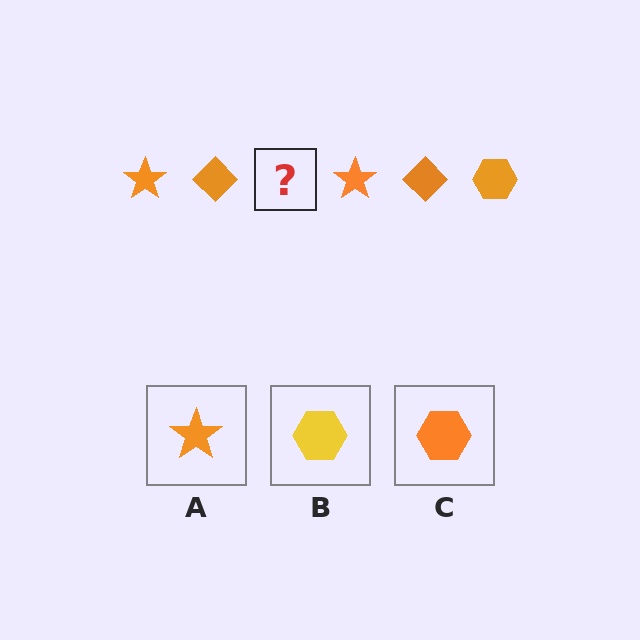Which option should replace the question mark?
Option C.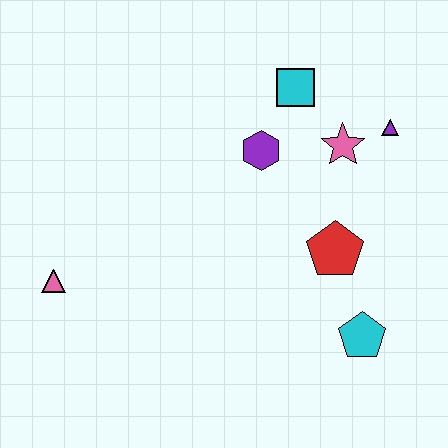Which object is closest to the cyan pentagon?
The red pentagon is closest to the cyan pentagon.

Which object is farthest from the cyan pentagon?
The pink triangle is farthest from the cyan pentagon.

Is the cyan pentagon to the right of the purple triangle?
No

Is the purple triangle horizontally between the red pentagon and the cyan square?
No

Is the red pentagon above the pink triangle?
Yes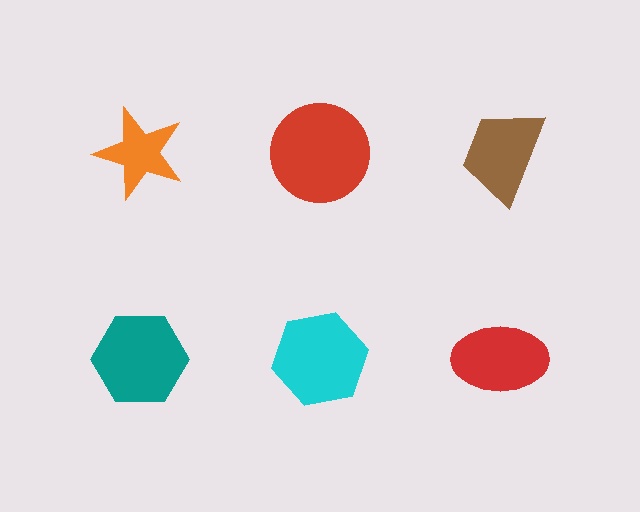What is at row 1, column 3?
A brown trapezoid.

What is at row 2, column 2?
A cyan hexagon.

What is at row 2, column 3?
A red ellipse.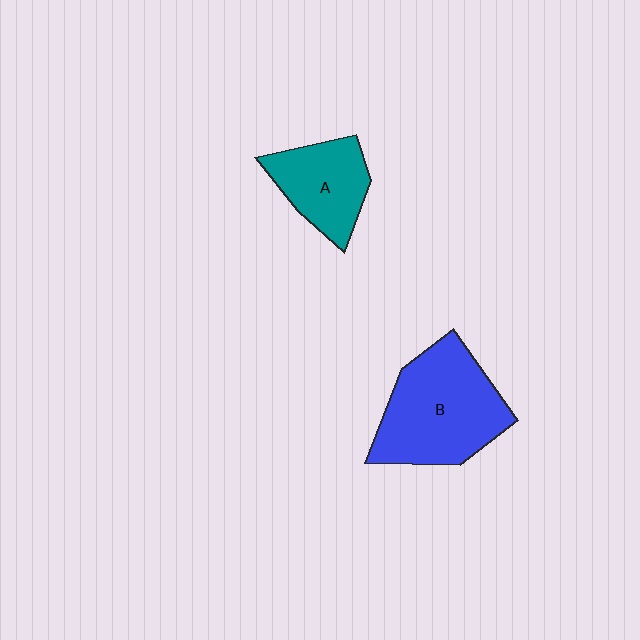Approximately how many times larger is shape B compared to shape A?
Approximately 1.7 times.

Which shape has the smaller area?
Shape A (teal).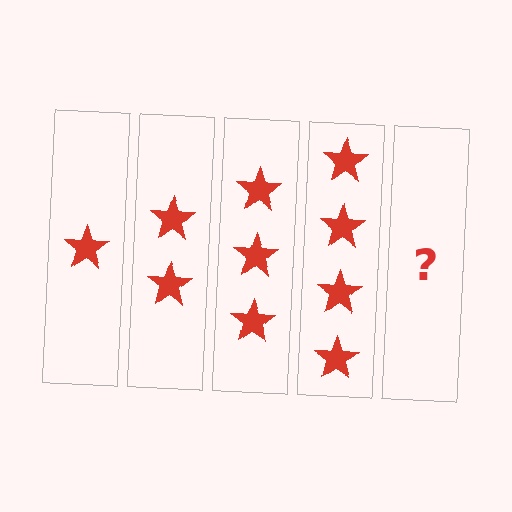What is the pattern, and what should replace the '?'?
The pattern is that each step adds one more star. The '?' should be 5 stars.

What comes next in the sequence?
The next element should be 5 stars.